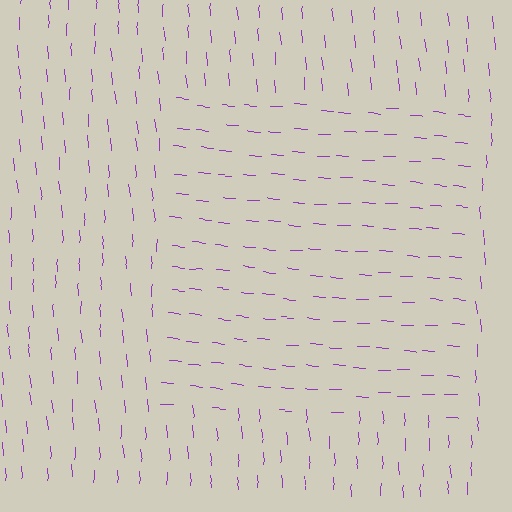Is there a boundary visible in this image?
Yes, there is a texture boundary formed by a change in line orientation.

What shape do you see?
I see a rectangle.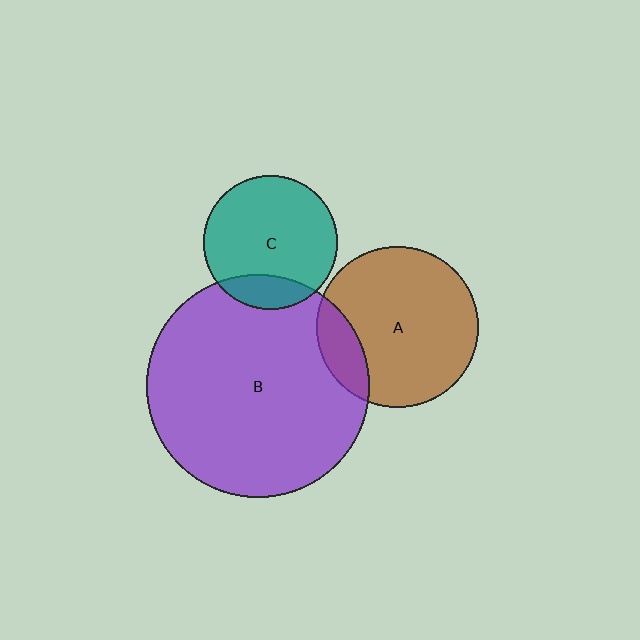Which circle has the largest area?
Circle B (purple).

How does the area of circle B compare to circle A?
Approximately 1.9 times.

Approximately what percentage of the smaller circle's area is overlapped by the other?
Approximately 15%.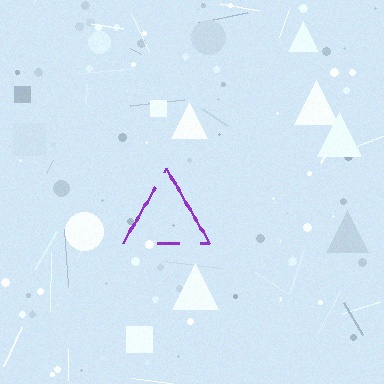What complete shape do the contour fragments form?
The contour fragments form a triangle.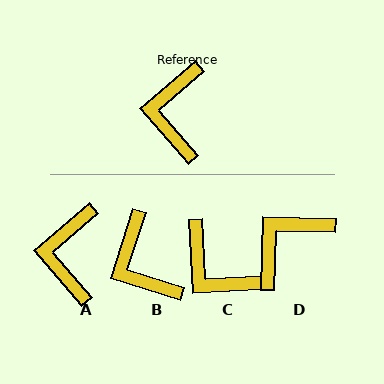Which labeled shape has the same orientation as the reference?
A.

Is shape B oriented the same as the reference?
No, it is off by about 31 degrees.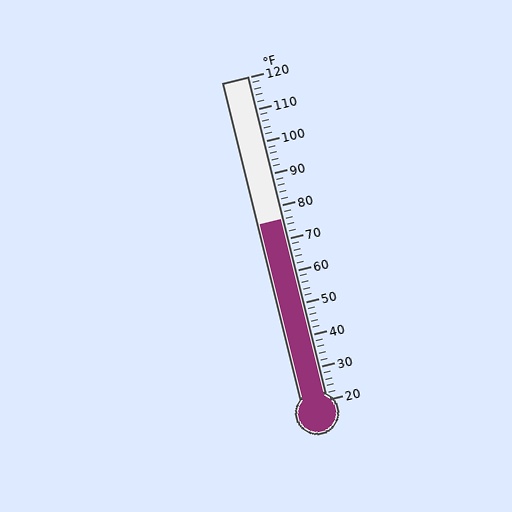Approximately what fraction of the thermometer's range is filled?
The thermometer is filled to approximately 55% of its range.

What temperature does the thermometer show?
The thermometer shows approximately 76°F.